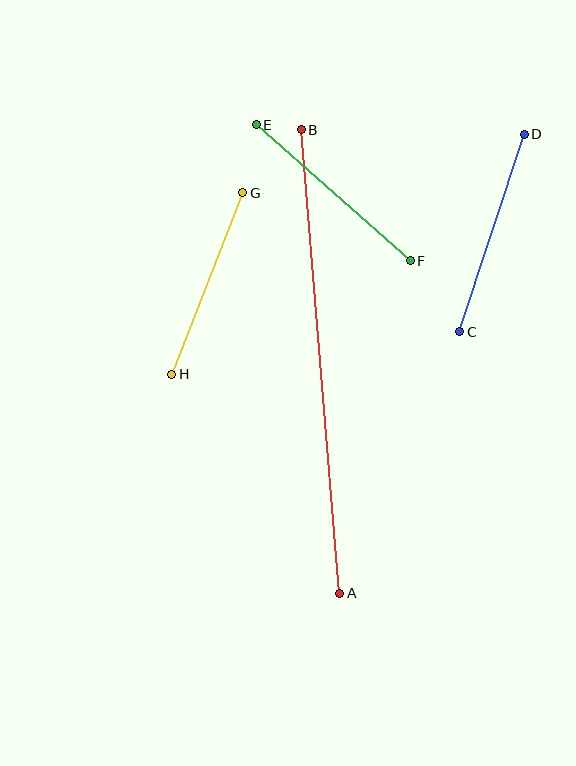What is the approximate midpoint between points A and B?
The midpoint is at approximately (321, 362) pixels.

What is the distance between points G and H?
The distance is approximately 195 pixels.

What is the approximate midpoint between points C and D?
The midpoint is at approximately (492, 233) pixels.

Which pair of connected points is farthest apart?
Points A and B are farthest apart.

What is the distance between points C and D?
The distance is approximately 208 pixels.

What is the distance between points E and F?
The distance is approximately 206 pixels.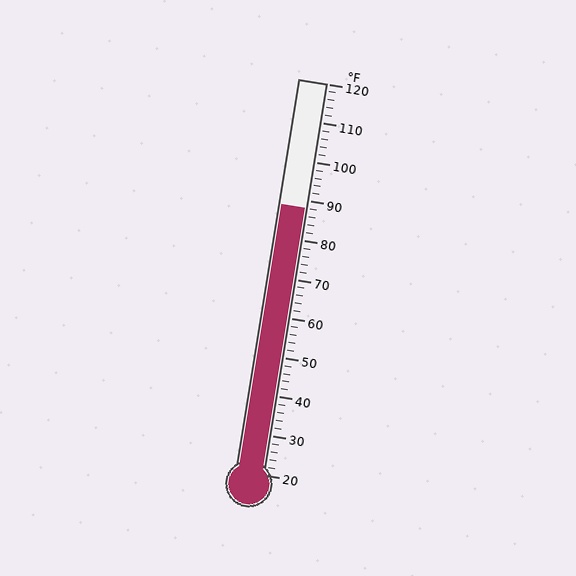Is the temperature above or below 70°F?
The temperature is above 70°F.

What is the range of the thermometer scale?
The thermometer scale ranges from 20°F to 120°F.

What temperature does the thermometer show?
The thermometer shows approximately 88°F.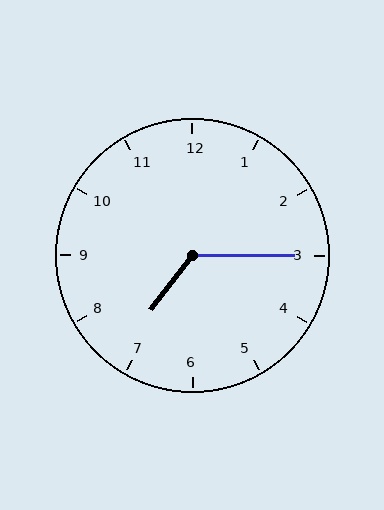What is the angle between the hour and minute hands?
Approximately 128 degrees.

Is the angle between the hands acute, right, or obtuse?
It is obtuse.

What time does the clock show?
7:15.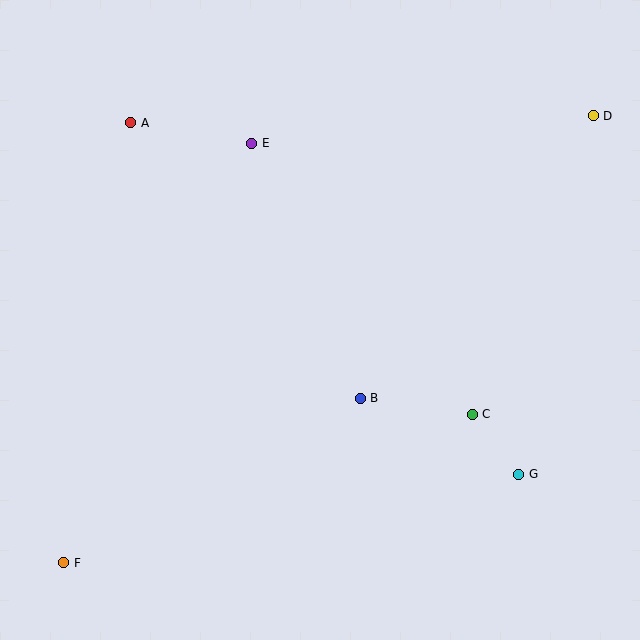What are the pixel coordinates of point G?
Point G is at (519, 474).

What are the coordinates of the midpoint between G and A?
The midpoint between G and A is at (325, 299).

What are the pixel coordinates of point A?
Point A is at (131, 123).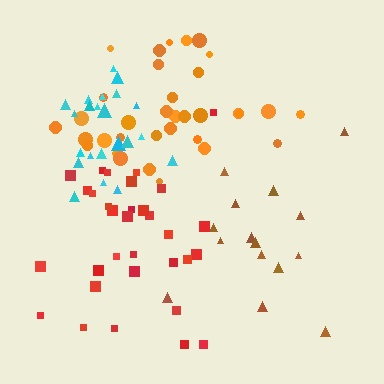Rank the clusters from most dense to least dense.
cyan, orange, red, brown.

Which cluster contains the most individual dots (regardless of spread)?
Orange (34).